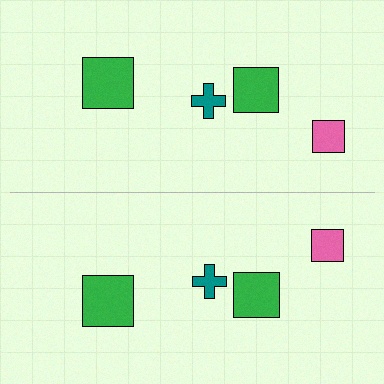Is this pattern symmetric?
Yes, this pattern has bilateral (reflection) symmetry.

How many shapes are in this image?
There are 8 shapes in this image.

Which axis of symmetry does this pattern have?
The pattern has a horizontal axis of symmetry running through the center of the image.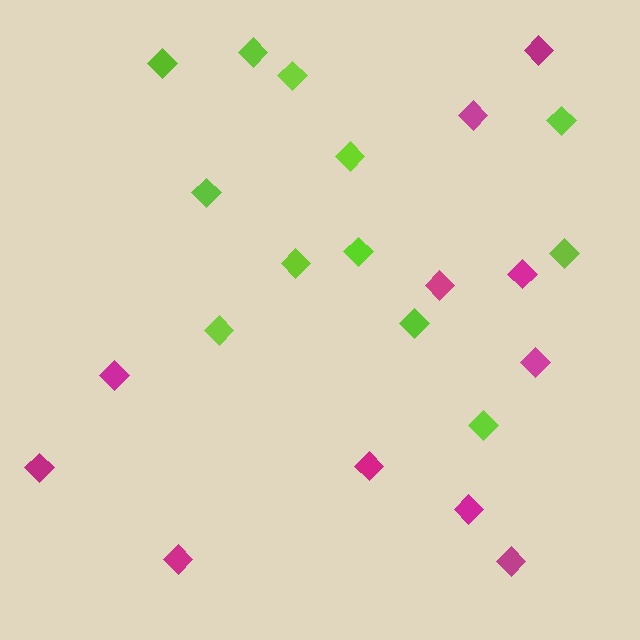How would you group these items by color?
There are 2 groups: one group of lime diamonds (12) and one group of magenta diamonds (11).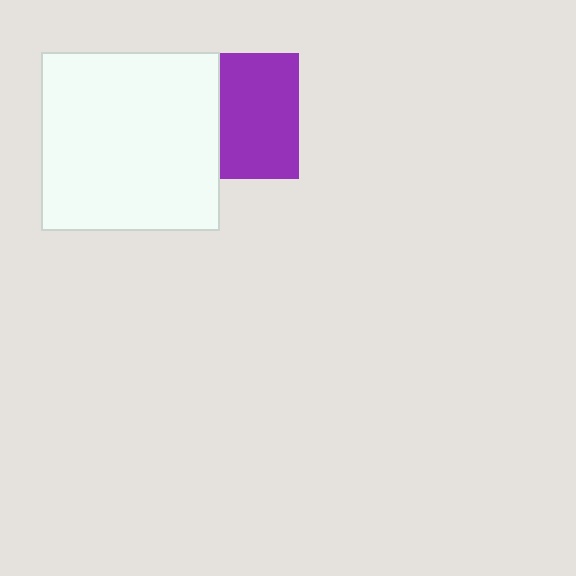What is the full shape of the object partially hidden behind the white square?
The partially hidden object is a purple square.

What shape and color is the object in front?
The object in front is a white square.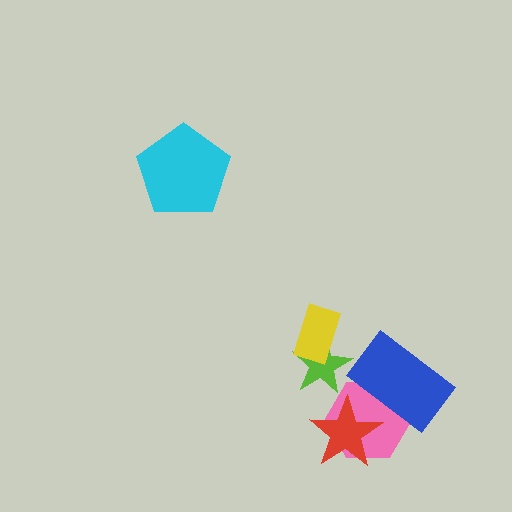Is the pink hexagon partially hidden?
Yes, it is partially covered by another shape.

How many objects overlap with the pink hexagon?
2 objects overlap with the pink hexagon.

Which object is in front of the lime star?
The yellow rectangle is in front of the lime star.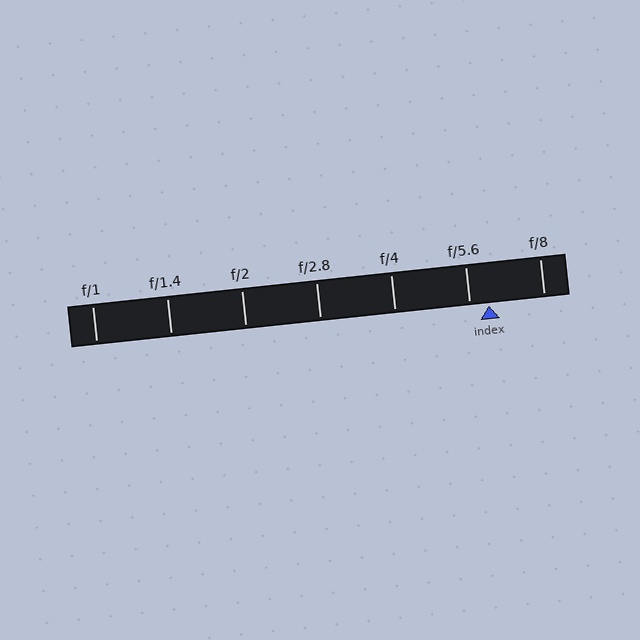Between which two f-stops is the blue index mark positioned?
The index mark is between f/5.6 and f/8.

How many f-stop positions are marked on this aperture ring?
There are 7 f-stop positions marked.